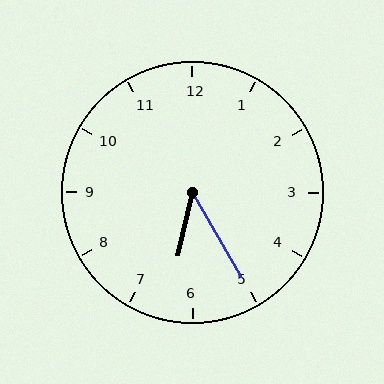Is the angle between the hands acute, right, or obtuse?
It is acute.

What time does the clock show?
6:25.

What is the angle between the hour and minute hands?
Approximately 42 degrees.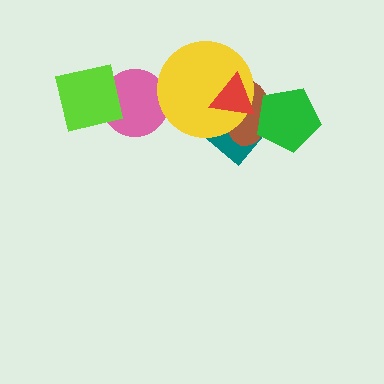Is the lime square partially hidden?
No, no other shape covers it.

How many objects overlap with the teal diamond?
4 objects overlap with the teal diamond.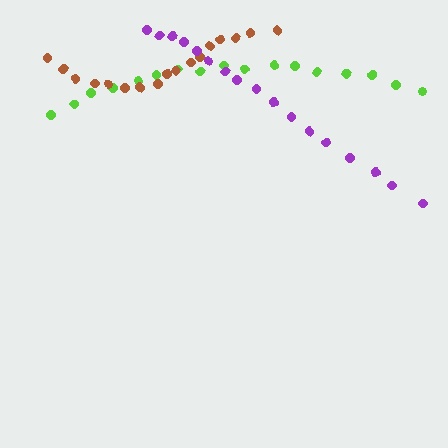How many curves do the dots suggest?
There are 3 distinct paths.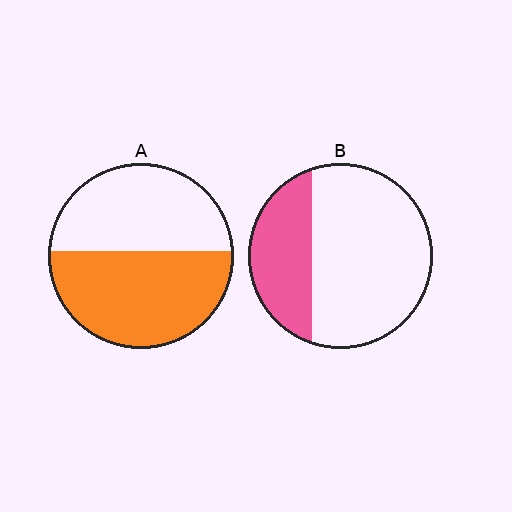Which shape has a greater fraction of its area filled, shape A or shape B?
Shape A.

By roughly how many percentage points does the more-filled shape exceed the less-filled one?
By roughly 25 percentage points (A over B).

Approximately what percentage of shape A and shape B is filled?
A is approximately 55% and B is approximately 30%.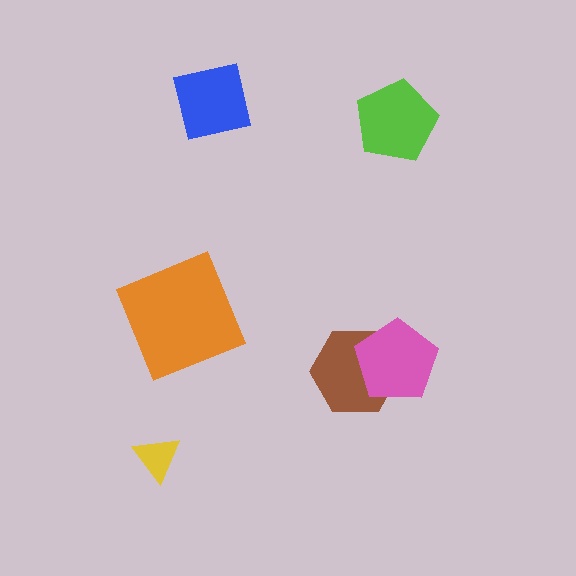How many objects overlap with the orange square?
0 objects overlap with the orange square.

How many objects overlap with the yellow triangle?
0 objects overlap with the yellow triangle.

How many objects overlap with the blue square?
0 objects overlap with the blue square.